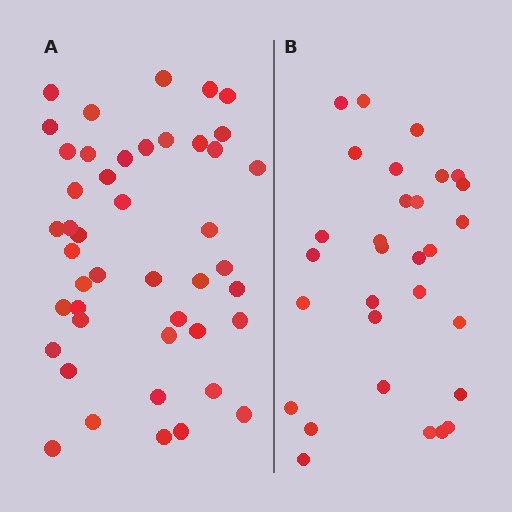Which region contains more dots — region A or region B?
Region A (the left region) has more dots.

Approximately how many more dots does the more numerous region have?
Region A has approximately 15 more dots than region B.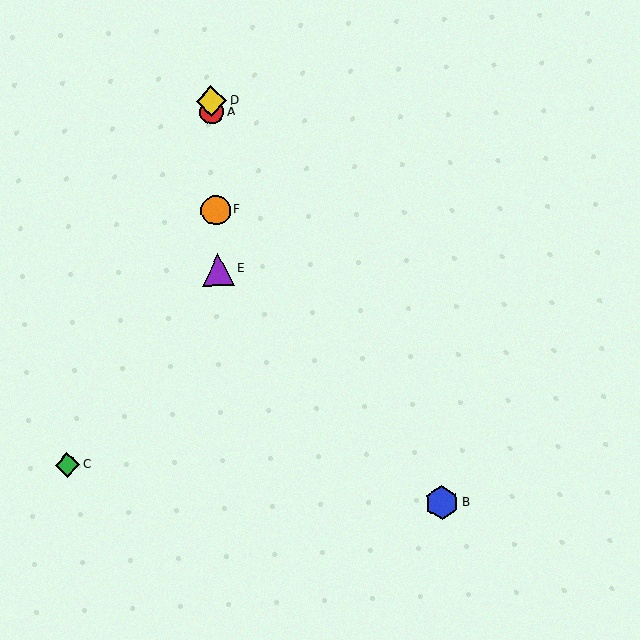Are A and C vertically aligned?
No, A is at x≈212 and C is at x≈67.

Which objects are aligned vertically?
Objects A, D, E, F are aligned vertically.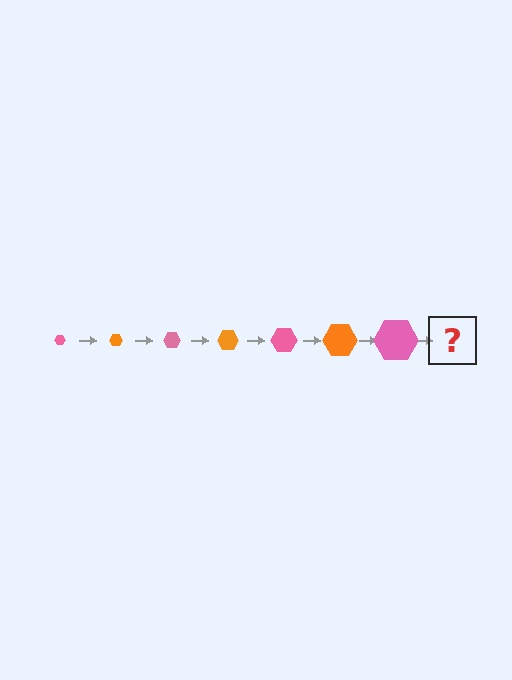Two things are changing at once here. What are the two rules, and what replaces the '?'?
The two rules are that the hexagon grows larger each step and the color cycles through pink and orange. The '?' should be an orange hexagon, larger than the previous one.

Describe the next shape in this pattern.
It should be an orange hexagon, larger than the previous one.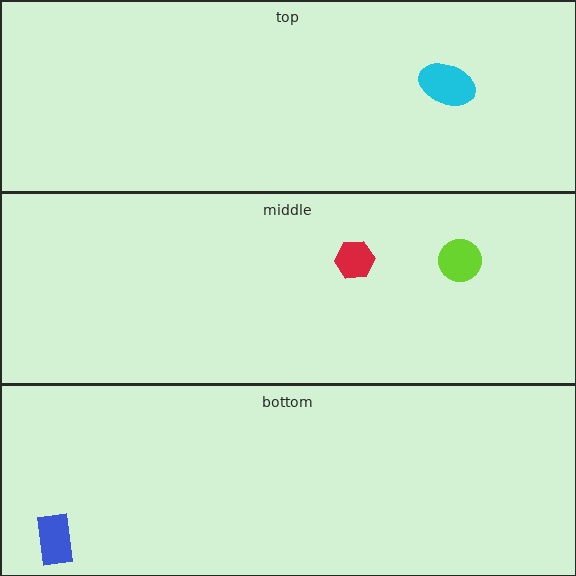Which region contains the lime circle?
The middle region.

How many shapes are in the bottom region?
1.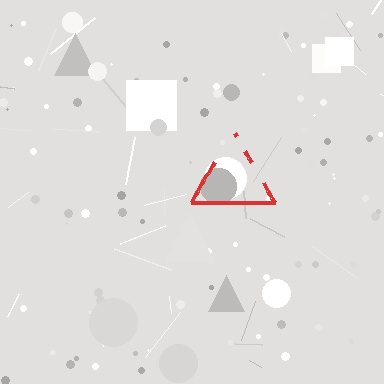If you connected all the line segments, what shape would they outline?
They would outline a triangle.